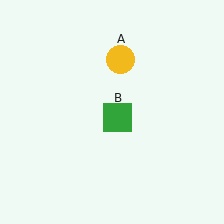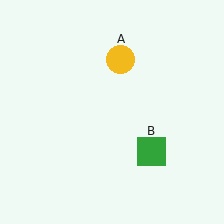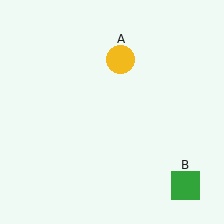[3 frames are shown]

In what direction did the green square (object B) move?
The green square (object B) moved down and to the right.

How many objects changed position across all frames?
1 object changed position: green square (object B).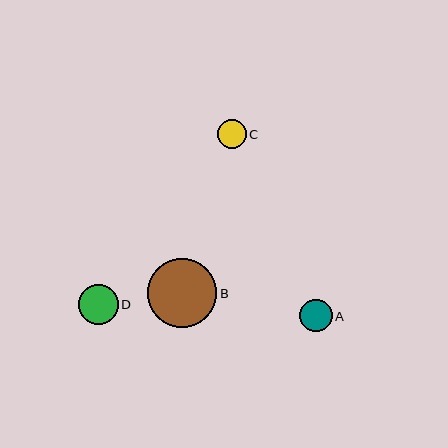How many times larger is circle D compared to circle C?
Circle D is approximately 1.4 times the size of circle C.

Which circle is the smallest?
Circle C is the smallest with a size of approximately 29 pixels.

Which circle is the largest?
Circle B is the largest with a size of approximately 70 pixels.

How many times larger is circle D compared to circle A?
Circle D is approximately 1.2 times the size of circle A.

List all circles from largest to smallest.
From largest to smallest: B, D, A, C.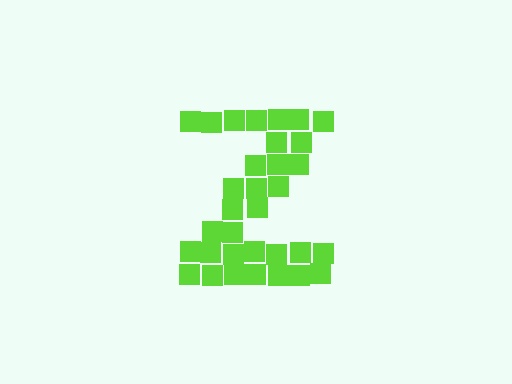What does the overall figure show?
The overall figure shows the letter Z.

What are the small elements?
The small elements are squares.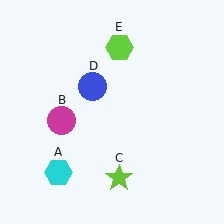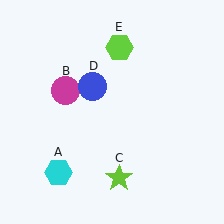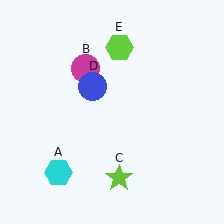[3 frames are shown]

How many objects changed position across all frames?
1 object changed position: magenta circle (object B).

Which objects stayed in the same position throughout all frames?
Cyan hexagon (object A) and lime star (object C) and blue circle (object D) and lime hexagon (object E) remained stationary.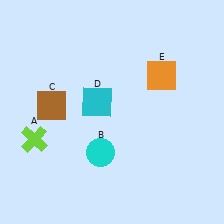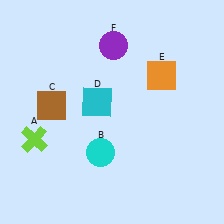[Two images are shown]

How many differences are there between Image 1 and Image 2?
There is 1 difference between the two images.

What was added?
A purple circle (F) was added in Image 2.